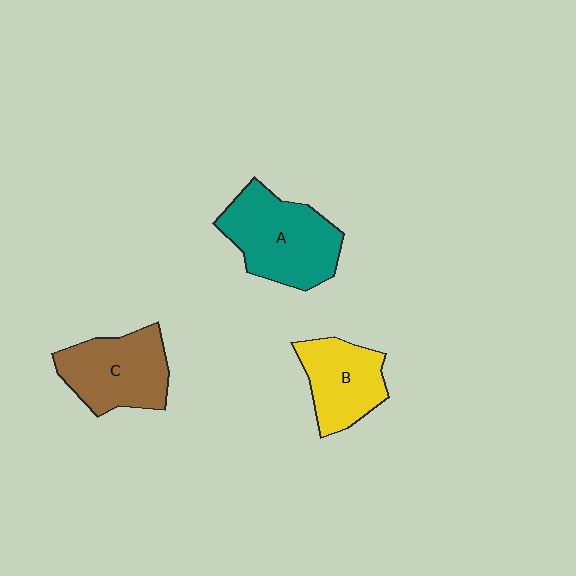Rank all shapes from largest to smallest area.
From largest to smallest: A (teal), C (brown), B (yellow).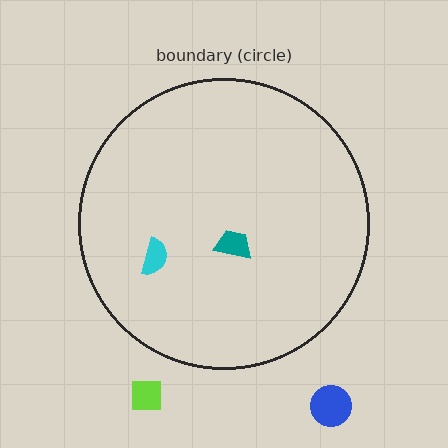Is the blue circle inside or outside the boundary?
Outside.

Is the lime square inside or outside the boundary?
Outside.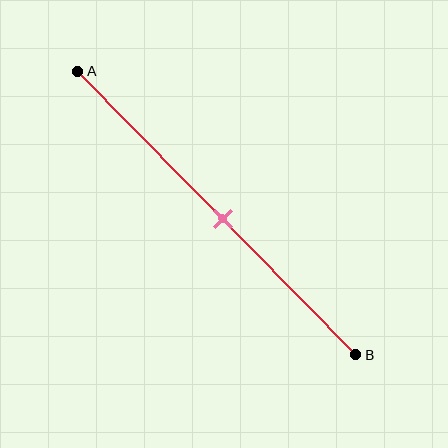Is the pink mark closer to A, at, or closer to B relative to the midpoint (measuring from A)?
The pink mark is approximately at the midpoint of segment AB.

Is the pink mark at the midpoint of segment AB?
Yes, the mark is approximately at the midpoint.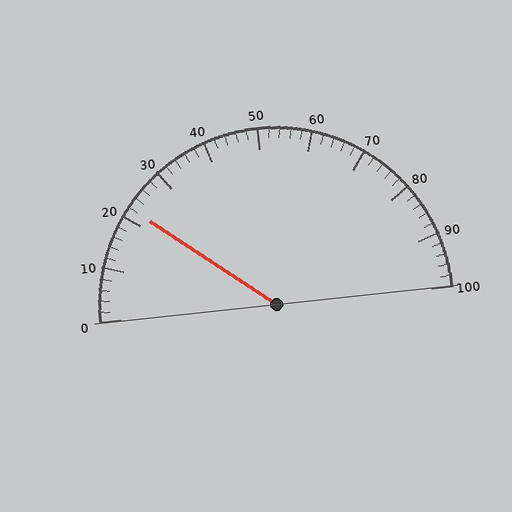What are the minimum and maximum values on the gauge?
The gauge ranges from 0 to 100.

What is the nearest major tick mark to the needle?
The nearest major tick mark is 20.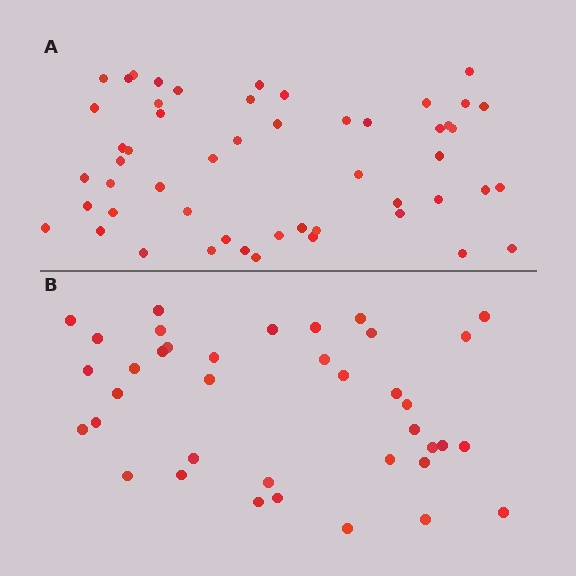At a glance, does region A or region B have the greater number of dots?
Region A (the top region) has more dots.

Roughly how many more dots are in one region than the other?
Region A has approximately 15 more dots than region B.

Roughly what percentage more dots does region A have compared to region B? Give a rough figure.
About 35% more.